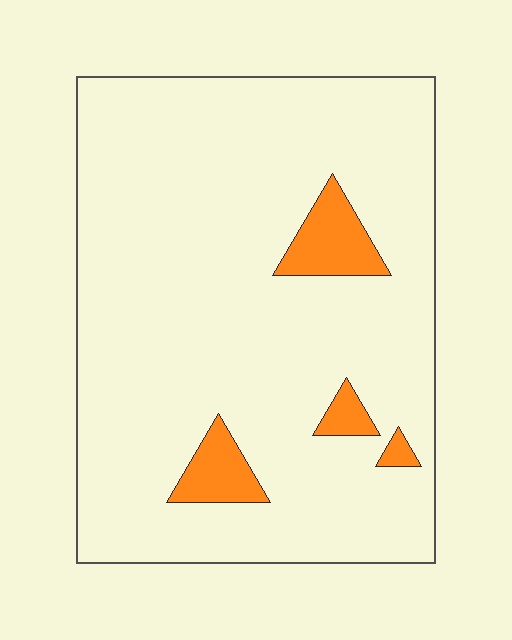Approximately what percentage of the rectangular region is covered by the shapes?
Approximately 10%.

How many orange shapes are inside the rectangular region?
4.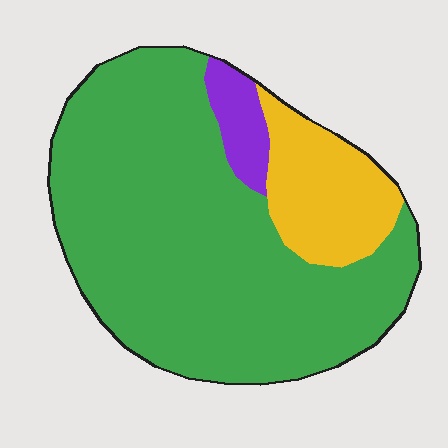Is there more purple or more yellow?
Yellow.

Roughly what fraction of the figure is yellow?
Yellow covers 17% of the figure.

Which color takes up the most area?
Green, at roughly 75%.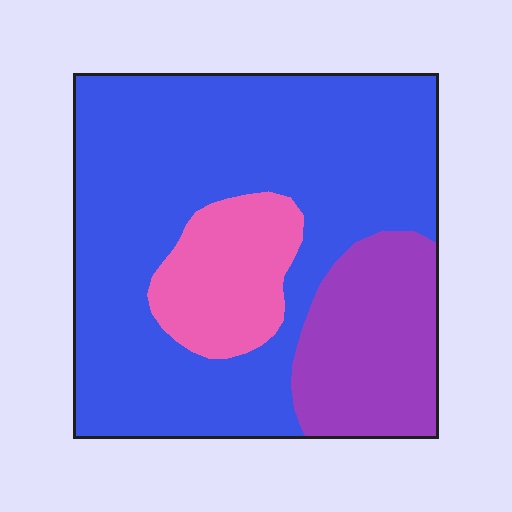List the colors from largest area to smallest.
From largest to smallest: blue, purple, pink.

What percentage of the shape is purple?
Purple takes up about one fifth (1/5) of the shape.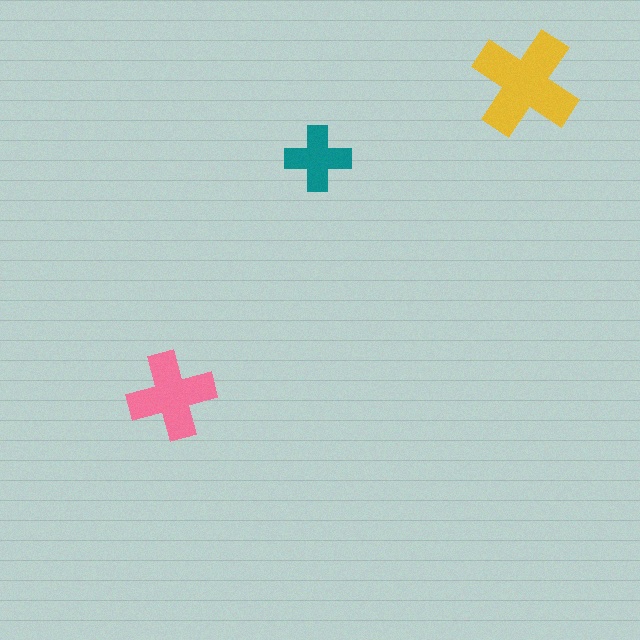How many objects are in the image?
There are 3 objects in the image.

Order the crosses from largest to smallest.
the yellow one, the pink one, the teal one.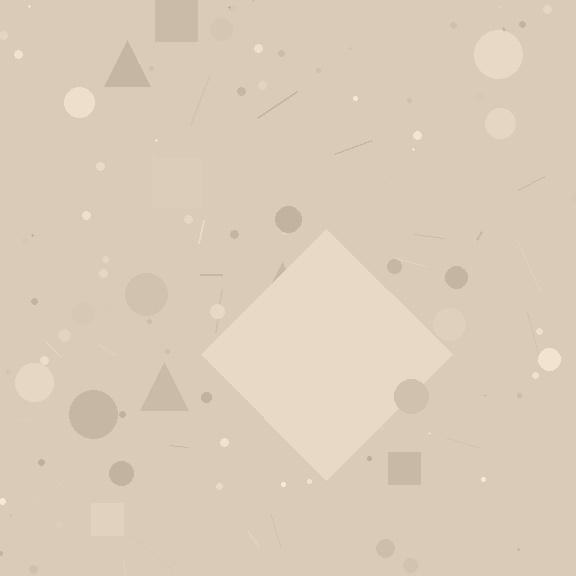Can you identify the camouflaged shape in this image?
The camouflaged shape is a diamond.